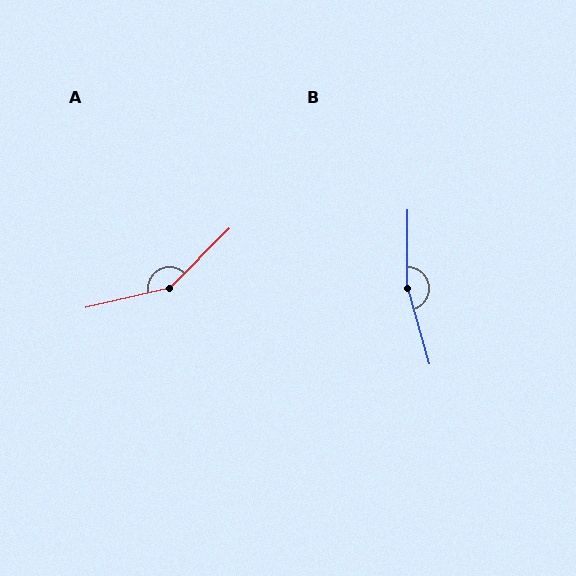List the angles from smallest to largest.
A (148°), B (164°).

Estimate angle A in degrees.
Approximately 148 degrees.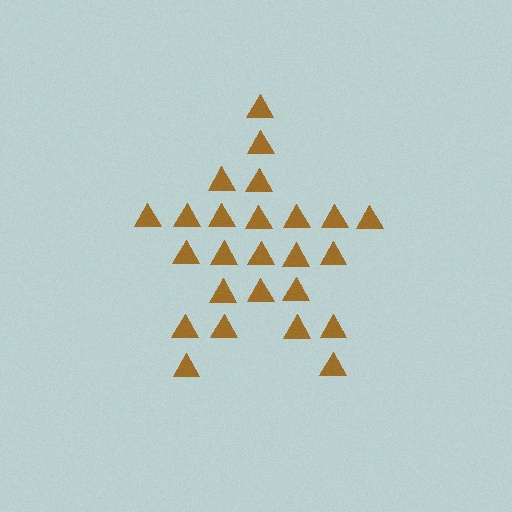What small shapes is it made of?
It is made of small triangles.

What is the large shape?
The large shape is a star.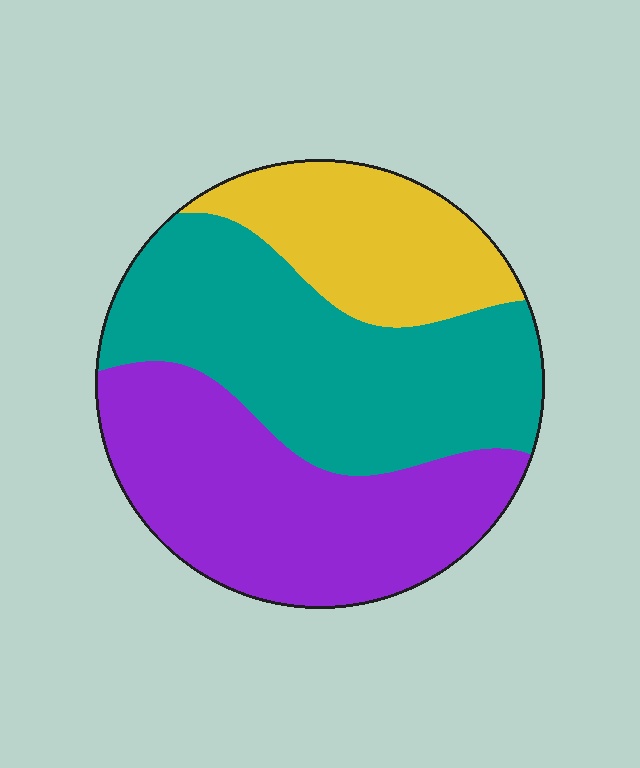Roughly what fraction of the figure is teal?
Teal takes up about two fifths (2/5) of the figure.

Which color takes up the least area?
Yellow, at roughly 20%.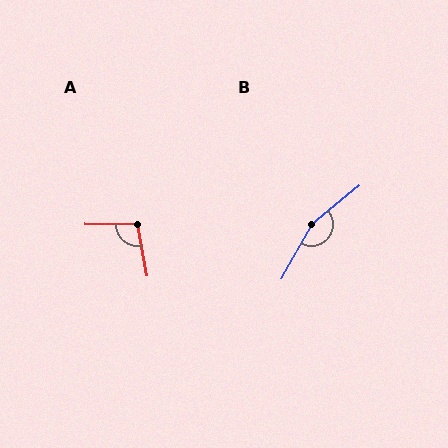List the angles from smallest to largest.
A (101°), B (158°).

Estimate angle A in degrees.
Approximately 101 degrees.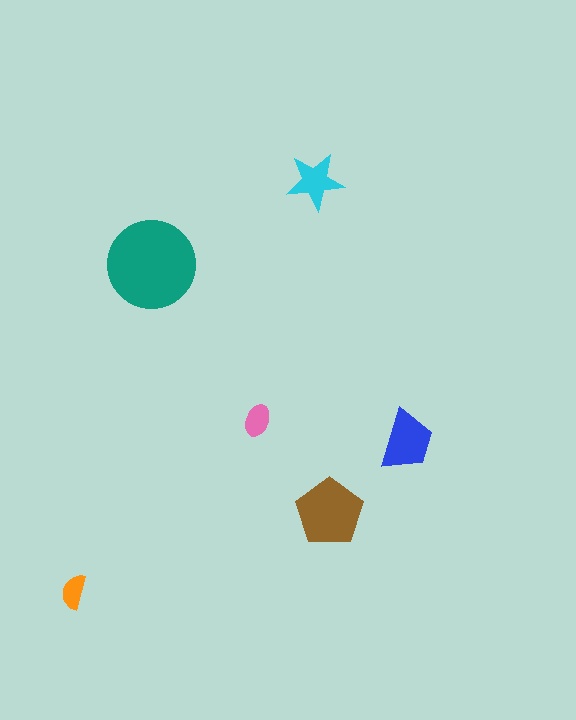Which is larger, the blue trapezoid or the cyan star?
The blue trapezoid.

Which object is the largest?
The teal circle.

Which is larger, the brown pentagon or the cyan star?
The brown pentagon.